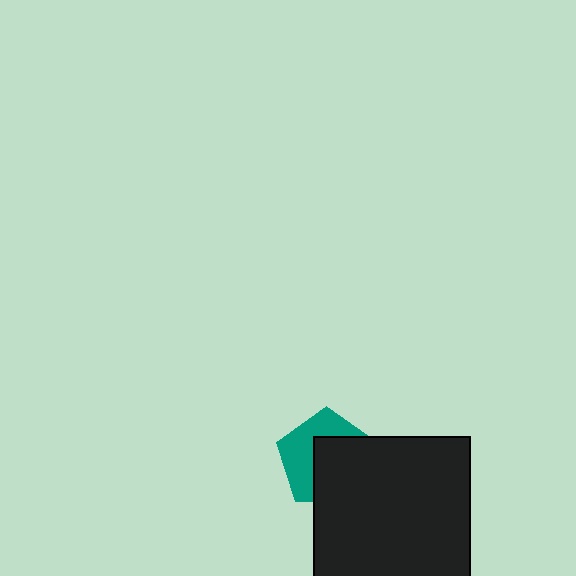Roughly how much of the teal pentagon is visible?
About half of it is visible (roughly 46%).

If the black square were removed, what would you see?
You would see the complete teal pentagon.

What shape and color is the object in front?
The object in front is a black square.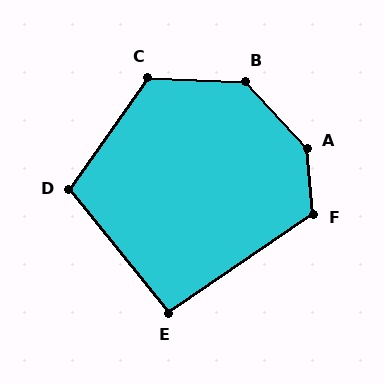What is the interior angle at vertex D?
Approximately 106 degrees (obtuse).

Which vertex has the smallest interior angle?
E, at approximately 95 degrees.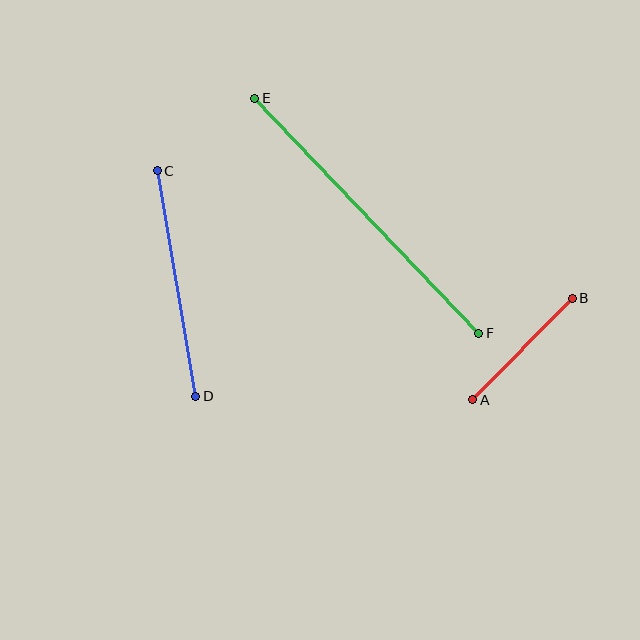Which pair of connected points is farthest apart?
Points E and F are farthest apart.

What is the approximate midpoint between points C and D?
The midpoint is at approximately (176, 284) pixels.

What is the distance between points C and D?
The distance is approximately 228 pixels.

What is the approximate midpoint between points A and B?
The midpoint is at approximately (522, 349) pixels.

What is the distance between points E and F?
The distance is approximately 324 pixels.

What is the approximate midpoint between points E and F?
The midpoint is at approximately (367, 216) pixels.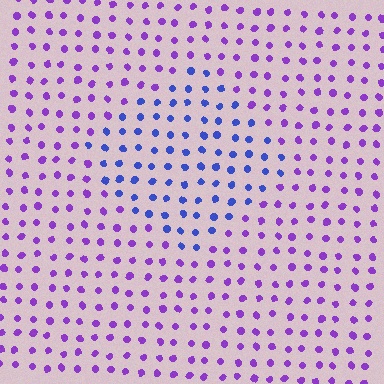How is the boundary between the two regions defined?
The boundary is defined purely by a slight shift in hue (about 45 degrees). Spacing, size, and orientation are identical on both sides.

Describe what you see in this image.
The image is filled with small purple elements in a uniform arrangement. A diamond-shaped region is visible where the elements are tinted to a slightly different hue, forming a subtle color boundary.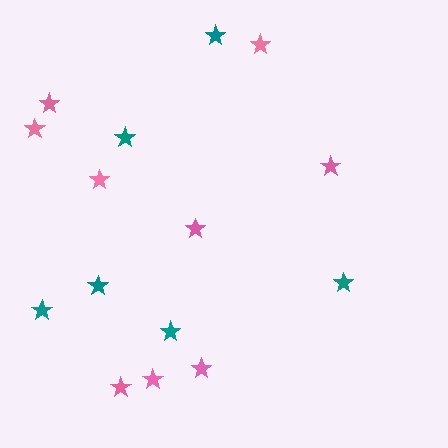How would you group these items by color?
There are 2 groups: one group of pink stars (9) and one group of teal stars (6).